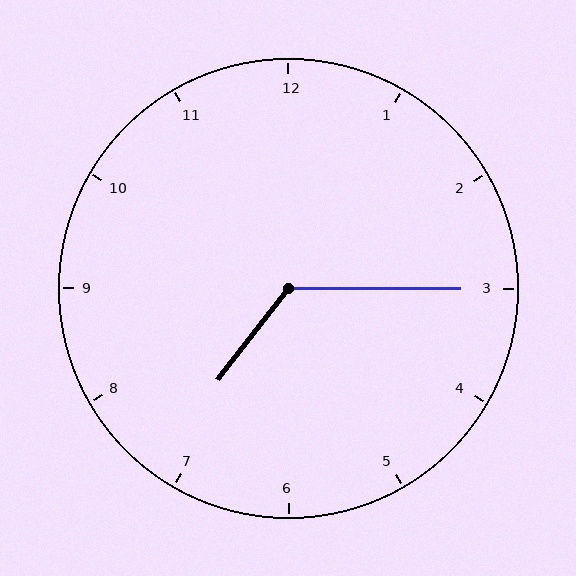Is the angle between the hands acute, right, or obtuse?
It is obtuse.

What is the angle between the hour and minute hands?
Approximately 128 degrees.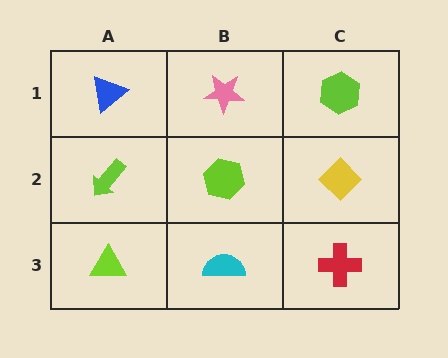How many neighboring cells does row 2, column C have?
3.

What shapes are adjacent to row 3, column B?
A lime hexagon (row 2, column B), a lime triangle (row 3, column A), a red cross (row 3, column C).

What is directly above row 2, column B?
A pink star.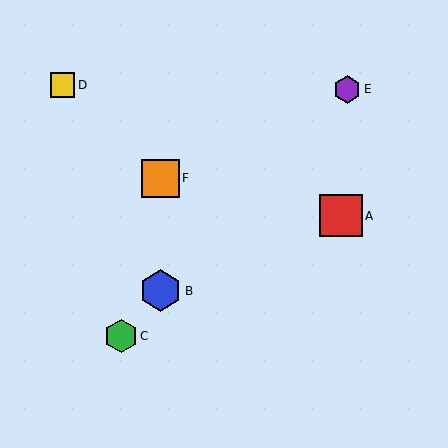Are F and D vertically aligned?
No, F is at x≈161 and D is at x≈63.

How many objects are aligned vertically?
2 objects (B, F) are aligned vertically.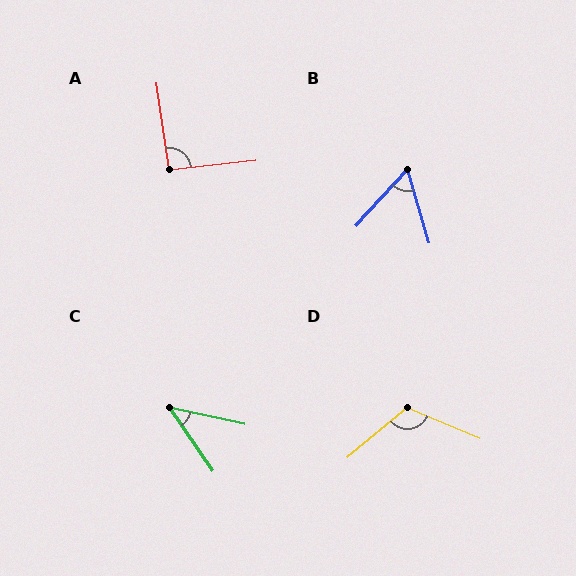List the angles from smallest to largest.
C (43°), B (59°), A (92°), D (117°).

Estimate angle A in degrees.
Approximately 92 degrees.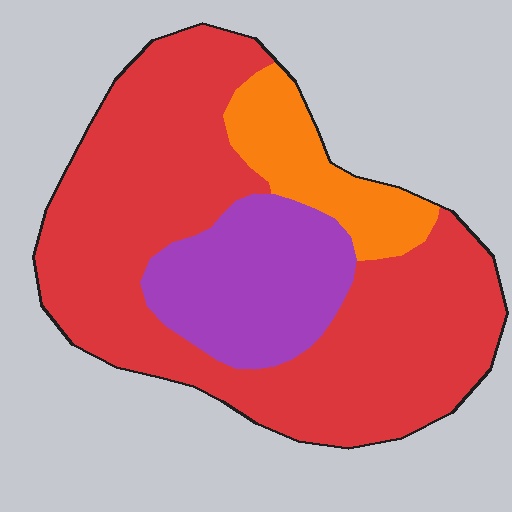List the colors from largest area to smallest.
From largest to smallest: red, purple, orange.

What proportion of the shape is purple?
Purple covers 21% of the shape.